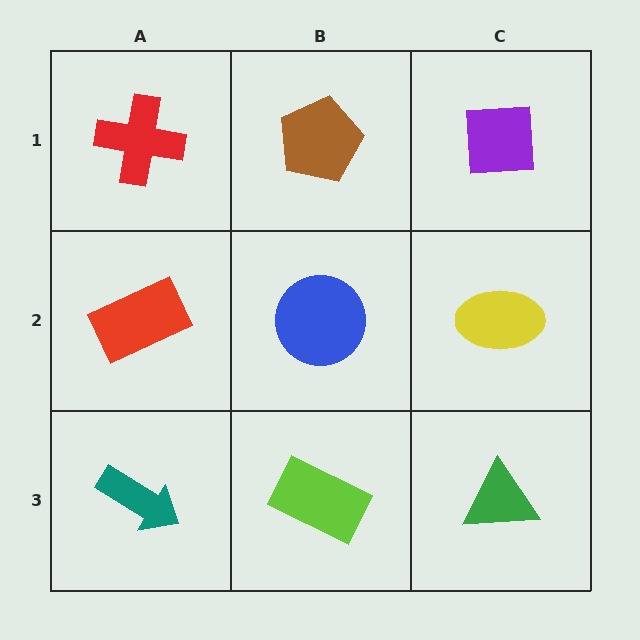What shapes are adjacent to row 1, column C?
A yellow ellipse (row 2, column C), a brown pentagon (row 1, column B).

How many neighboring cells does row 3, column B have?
3.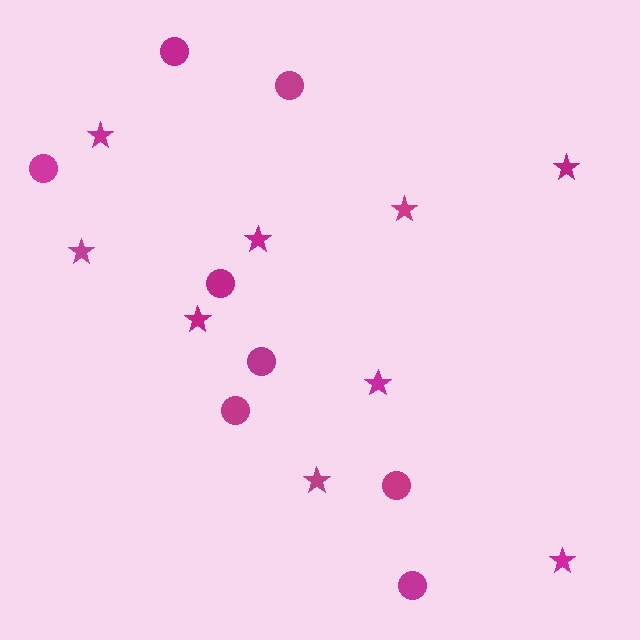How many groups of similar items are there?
There are 2 groups: one group of stars (9) and one group of circles (8).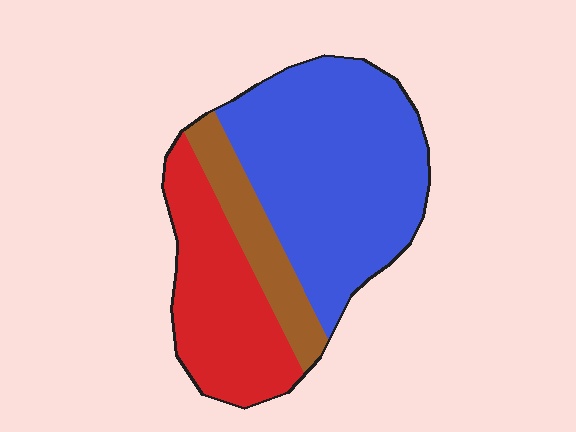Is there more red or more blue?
Blue.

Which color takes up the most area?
Blue, at roughly 55%.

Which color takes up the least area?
Brown, at roughly 15%.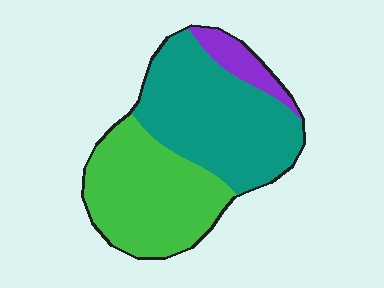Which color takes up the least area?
Purple, at roughly 10%.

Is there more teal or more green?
Teal.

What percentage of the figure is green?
Green covers around 40% of the figure.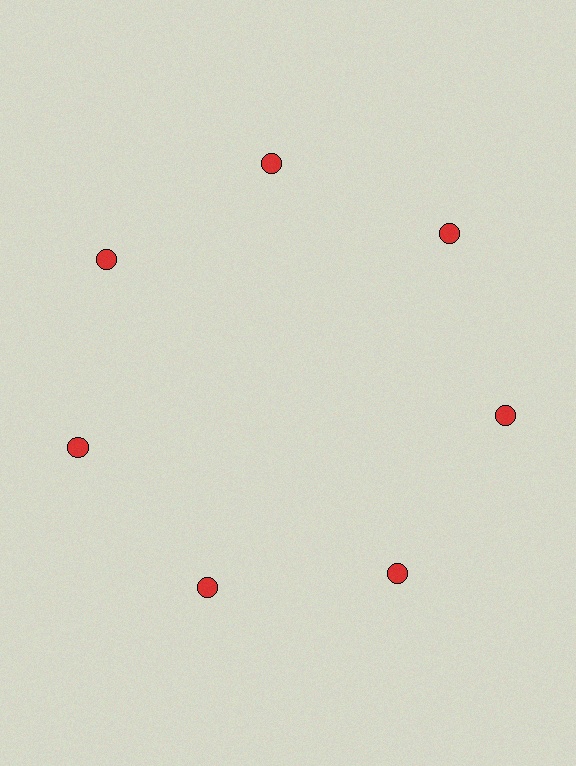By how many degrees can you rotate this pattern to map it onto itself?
The pattern maps onto itself every 51 degrees of rotation.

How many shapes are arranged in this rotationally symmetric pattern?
There are 7 shapes, arranged in 7 groups of 1.